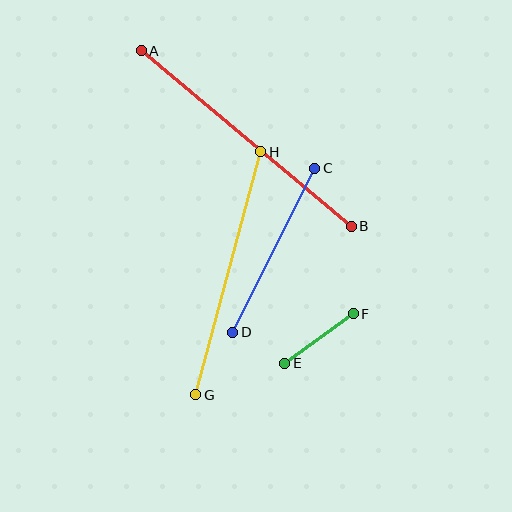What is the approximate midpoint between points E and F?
The midpoint is at approximately (319, 338) pixels.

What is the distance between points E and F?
The distance is approximately 84 pixels.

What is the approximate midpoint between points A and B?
The midpoint is at approximately (246, 139) pixels.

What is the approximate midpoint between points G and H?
The midpoint is at approximately (228, 273) pixels.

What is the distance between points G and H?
The distance is approximately 252 pixels.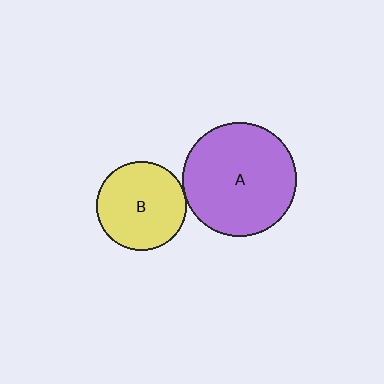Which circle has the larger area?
Circle A (purple).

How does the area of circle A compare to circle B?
Approximately 1.6 times.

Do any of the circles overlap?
No, none of the circles overlap.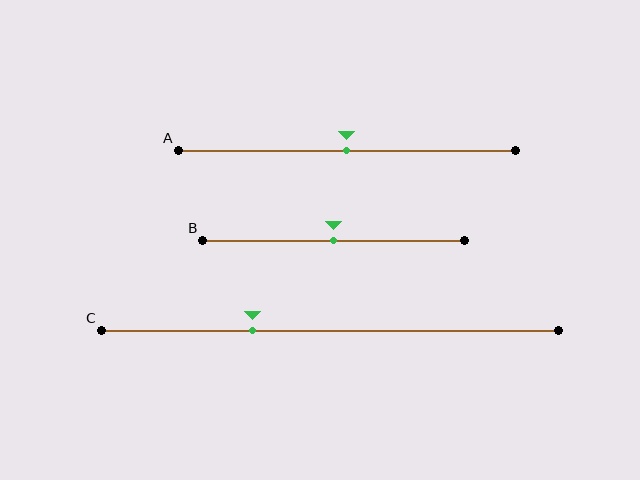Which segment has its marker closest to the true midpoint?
Segment A has its marker closest to the true midpoint.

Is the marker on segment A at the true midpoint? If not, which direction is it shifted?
Yes, the marker on segment A is at the true midpoint.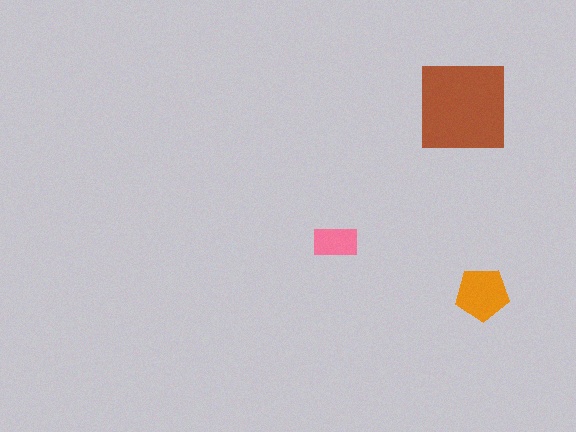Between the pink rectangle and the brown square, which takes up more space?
The brown square.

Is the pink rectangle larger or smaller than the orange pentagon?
Smaller.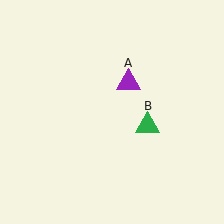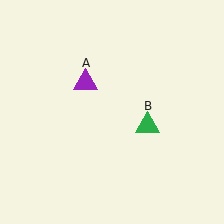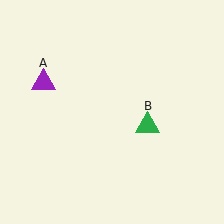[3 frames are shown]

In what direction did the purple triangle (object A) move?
The purple triangle (object A) moved left.